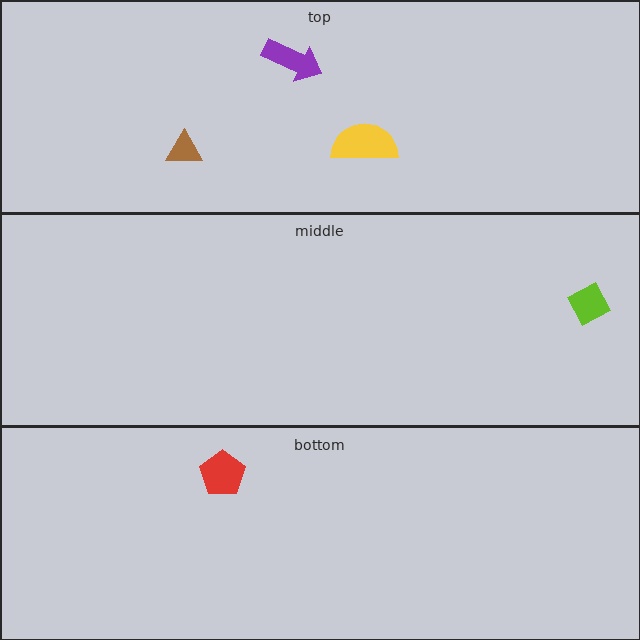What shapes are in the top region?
The yellow semicircle, the brown triangle, the purple arrow.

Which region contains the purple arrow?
The top region.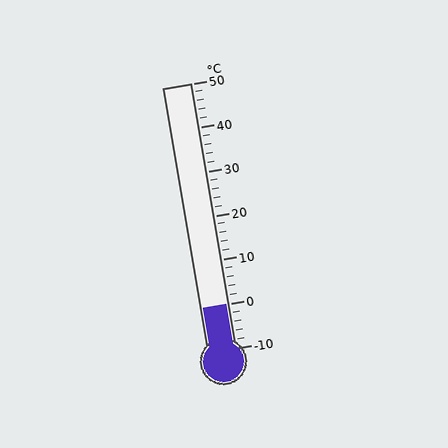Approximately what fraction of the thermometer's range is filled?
The thermometer is filled to approximately 15% of its range.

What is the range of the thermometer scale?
The thermometer scale ranges from -10°C to 50°C.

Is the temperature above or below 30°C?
The temperature is below 30°C.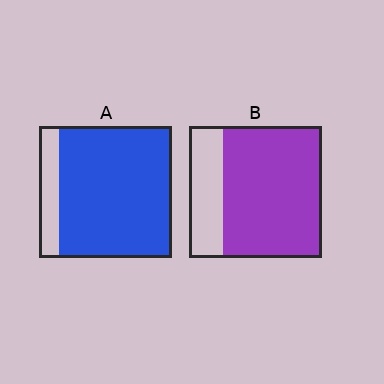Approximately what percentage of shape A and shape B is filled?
A is approximately 85% and B is approximately 75%.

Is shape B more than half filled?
Yes.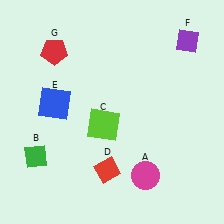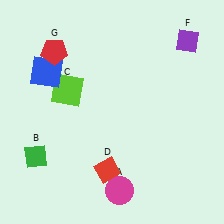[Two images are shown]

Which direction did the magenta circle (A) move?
The magenta circle (A) moved left.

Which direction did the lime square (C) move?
The lime square (C) moved left.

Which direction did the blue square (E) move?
The blue square (E) moved up.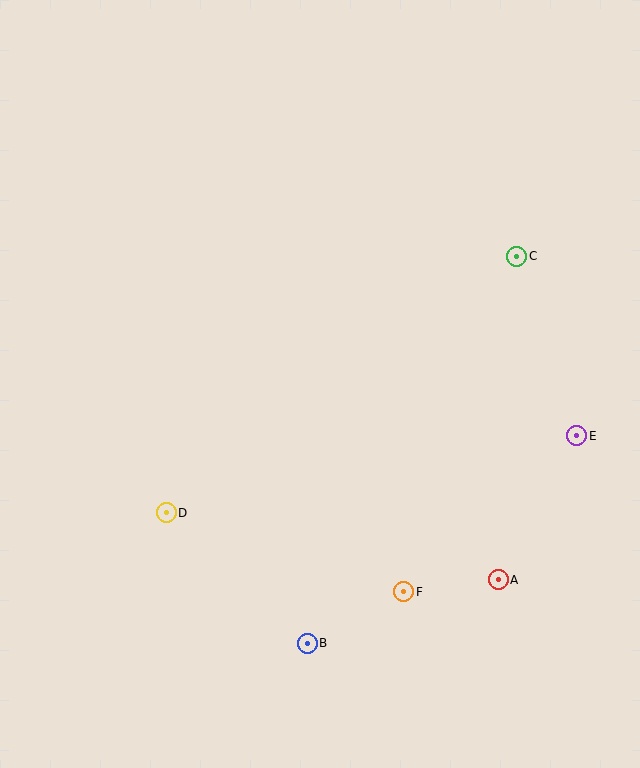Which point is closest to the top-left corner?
Point D is closest to the top-left corner.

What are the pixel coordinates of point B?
Point B is at (307, 643).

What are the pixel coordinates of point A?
Point A is at (498, 580).